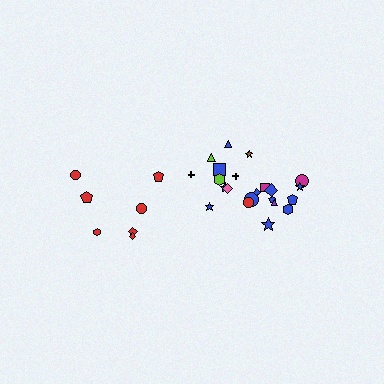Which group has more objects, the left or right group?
The right group.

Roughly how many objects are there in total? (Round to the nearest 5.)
Roughly 30 objects in total.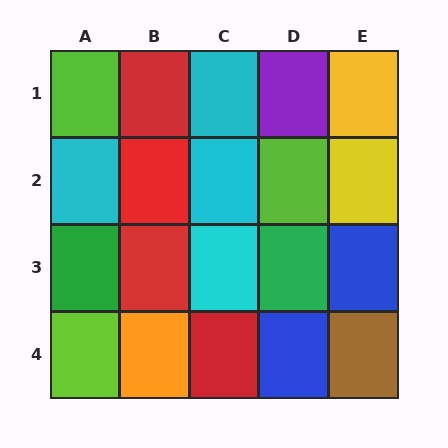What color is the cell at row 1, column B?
Red.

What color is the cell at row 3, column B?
Red.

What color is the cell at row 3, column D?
Green.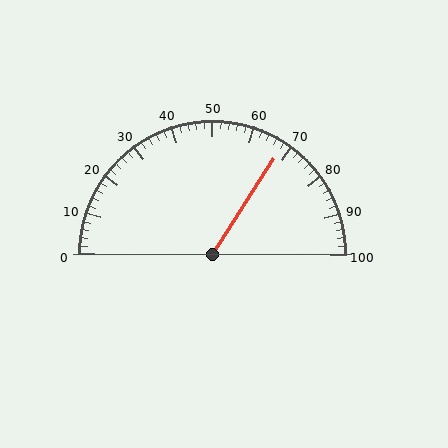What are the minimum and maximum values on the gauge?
The gauge ranges from 0 to 100.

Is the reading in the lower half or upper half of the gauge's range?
The reading is in the upper half of the range (0 to 100).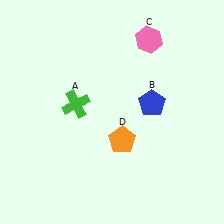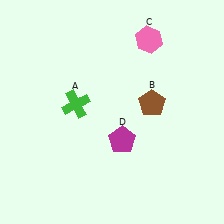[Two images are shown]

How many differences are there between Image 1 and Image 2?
There are 2 differences between the two images.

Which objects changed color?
B changed from blue to brown. D changed from orange to magenta.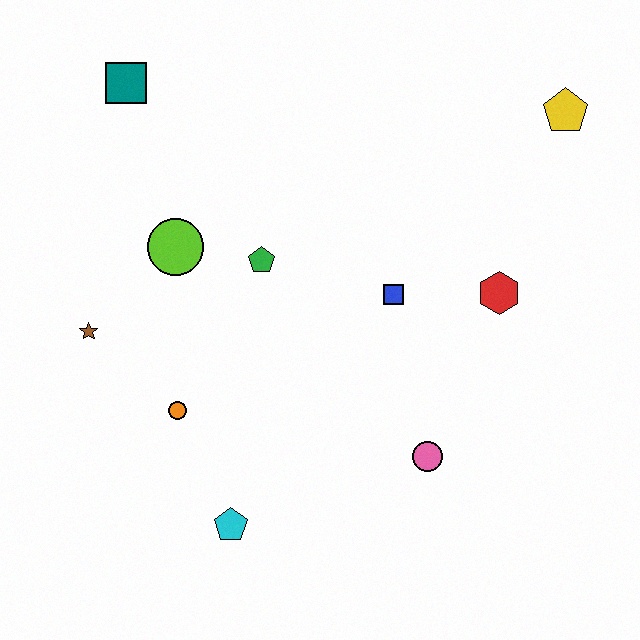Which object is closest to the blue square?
The red hexagon is closest to the blue square.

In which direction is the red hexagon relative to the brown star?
The red hexagon is to the right of the brown star.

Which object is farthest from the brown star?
The yellow pentagon is farthest from the brown star.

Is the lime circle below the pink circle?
No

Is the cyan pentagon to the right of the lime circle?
Yes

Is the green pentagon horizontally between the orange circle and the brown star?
No